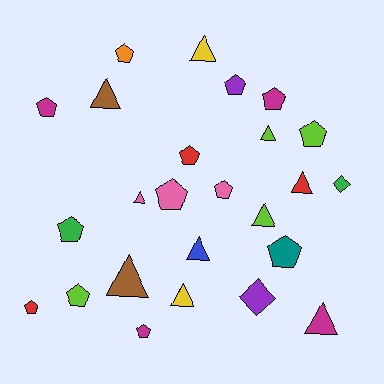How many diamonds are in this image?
There are 2 diamonds.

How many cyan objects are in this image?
There are no cyan objects.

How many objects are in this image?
There are 25 objects.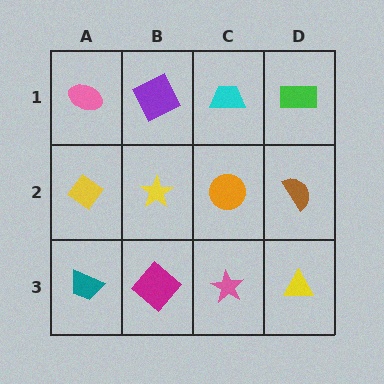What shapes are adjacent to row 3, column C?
An orange circle (row 2, column C), a magenta diamond (row 3, column B), a yellow triangle (row 3, column D).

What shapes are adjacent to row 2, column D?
A green rectangle (row 1, column D), a yellow triangle (row 3, column D), an orange circle (row 2, column C).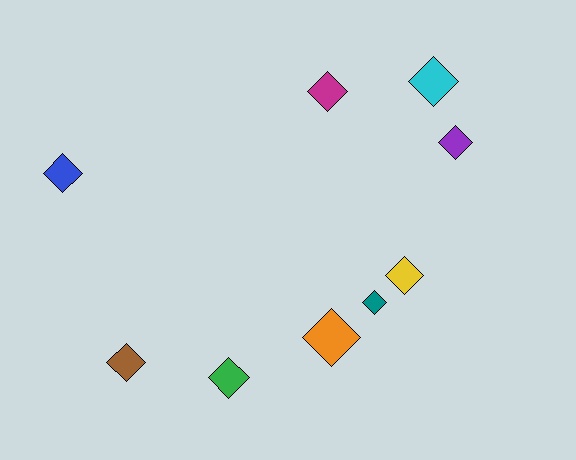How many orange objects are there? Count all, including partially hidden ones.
There is 1 orange object.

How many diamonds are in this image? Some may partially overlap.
There are 9 diamonds.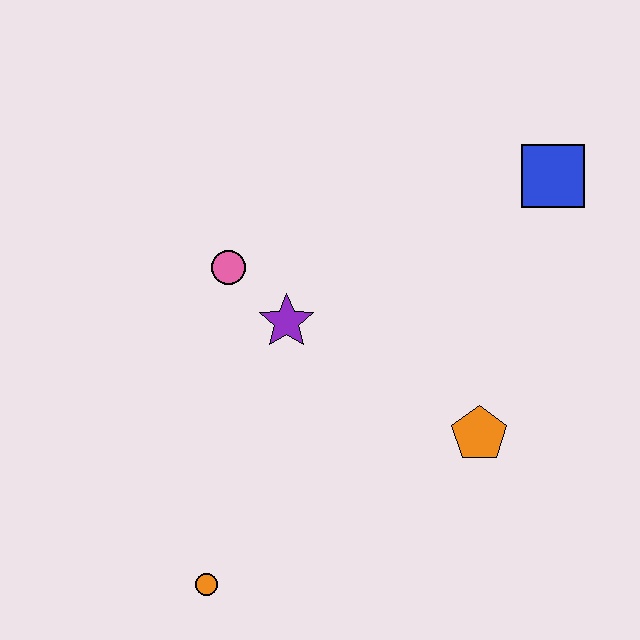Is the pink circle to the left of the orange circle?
No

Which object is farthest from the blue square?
The orange circle is farthest from the blue square.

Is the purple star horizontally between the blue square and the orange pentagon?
No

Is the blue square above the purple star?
Yes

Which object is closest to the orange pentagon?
The purple star is closest to the orange pentagon.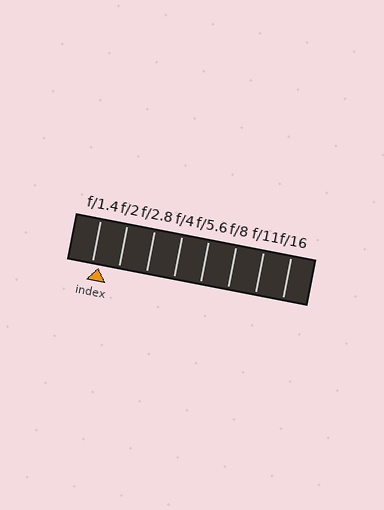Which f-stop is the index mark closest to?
The index mark is closest to f/1.4.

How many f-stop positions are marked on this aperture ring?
There are 8 f-stop positions marked.